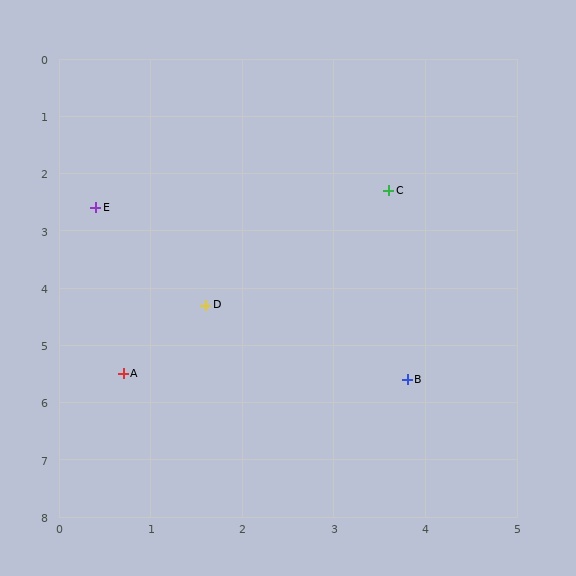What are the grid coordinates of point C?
Point C is at approximately (3.6, 2.3).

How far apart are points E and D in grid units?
Points E and D are about 2.1 grid units apart.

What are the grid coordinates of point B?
Point B is at approximately (3.8, 5.6).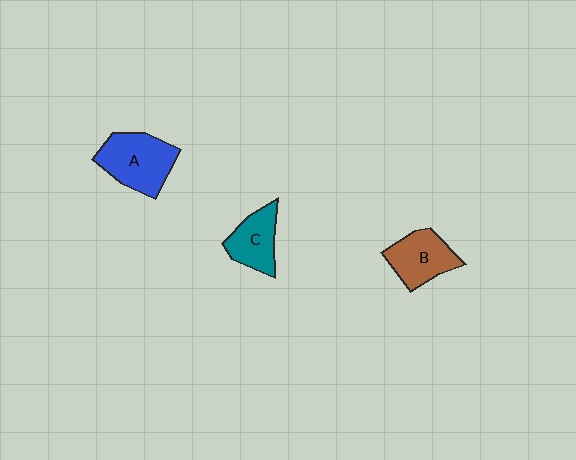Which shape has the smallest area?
Shape C (teal).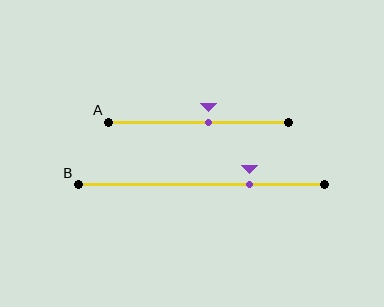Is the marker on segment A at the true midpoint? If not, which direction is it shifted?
No, the marker on segment A is shifted to the right by about 5% of the segment length.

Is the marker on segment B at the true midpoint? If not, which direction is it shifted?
No, the marker on segment B is shifted to the right by about 19% of the segment length.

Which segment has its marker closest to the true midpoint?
Segment A has its marker closest to the true midpoint.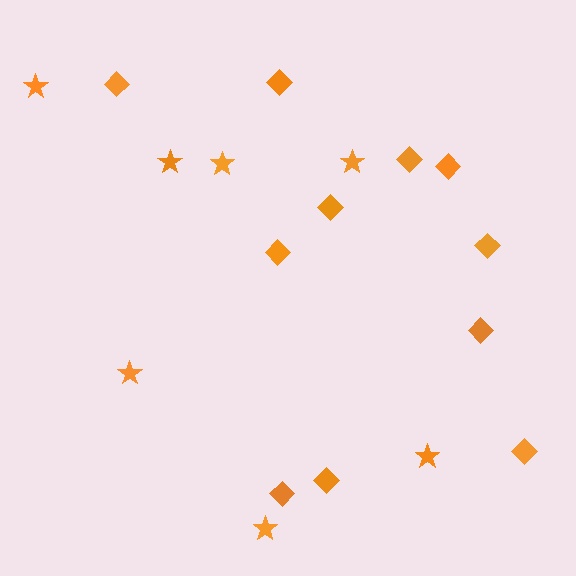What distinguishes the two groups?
There are 2 groups: one group of stars (7) and one group of diamonds (11).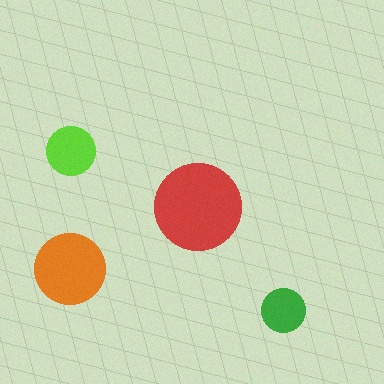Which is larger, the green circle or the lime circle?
The lime one.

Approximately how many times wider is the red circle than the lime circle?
About 2 times wider.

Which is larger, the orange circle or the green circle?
The orange one.